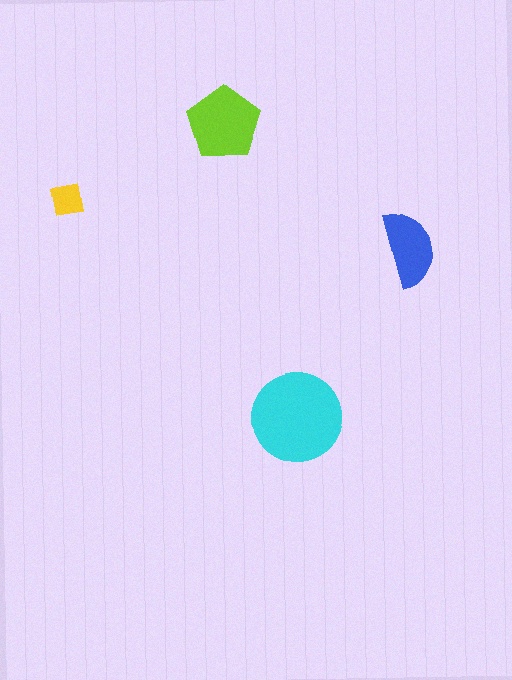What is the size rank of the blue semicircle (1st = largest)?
3rd.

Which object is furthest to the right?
The blue semicircle is rightmost.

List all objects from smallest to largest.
The yellow square, the blue semicircle, the lime pentagon, the cyan circle.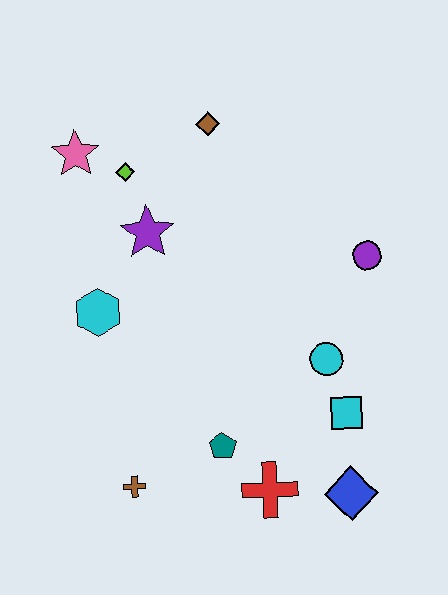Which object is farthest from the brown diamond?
The blue diamond is farthest from the brown diamond.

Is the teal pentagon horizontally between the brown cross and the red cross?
Yes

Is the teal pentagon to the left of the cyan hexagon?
No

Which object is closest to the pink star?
The lime diamond is closest to the pink star.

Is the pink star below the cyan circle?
No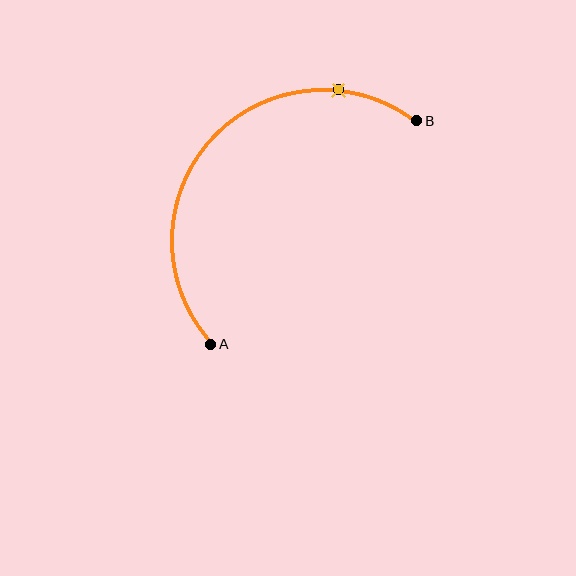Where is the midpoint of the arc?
The arc midpoint is the point on the curve farthest from the straight line joining A and B. It sits above and to the left of that line.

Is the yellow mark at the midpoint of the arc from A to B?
No. The yellow mark lies on the arc but is closer to endpoint B. The arc midpoint would be at the point on the curve equidistant along the arc from both A and B.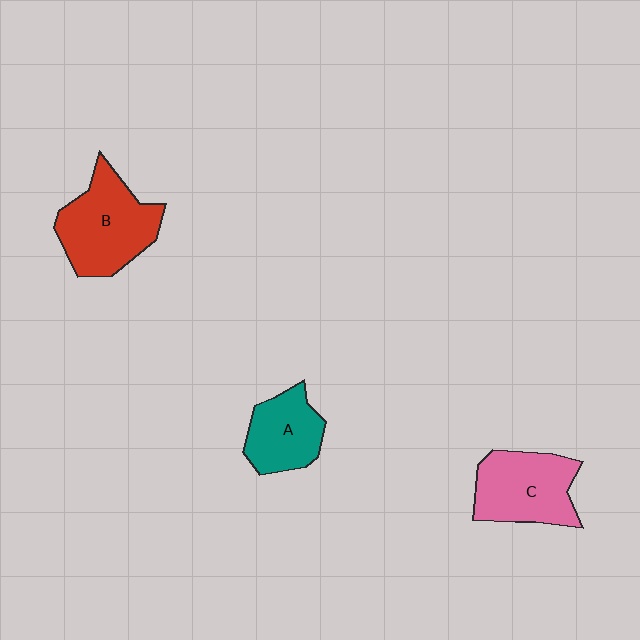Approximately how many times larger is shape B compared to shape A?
Approximately 1.5 times.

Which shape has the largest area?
Shape B (red).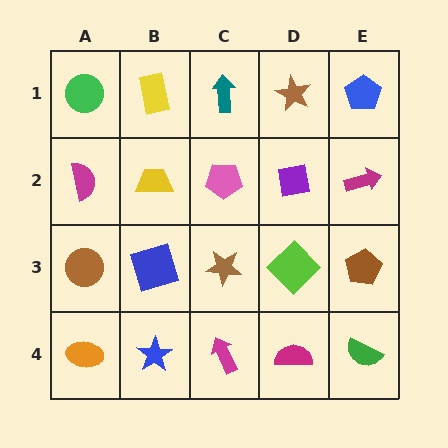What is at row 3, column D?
A lime diamond.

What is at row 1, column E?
A blue pentagon.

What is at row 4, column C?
A magenta arrow.